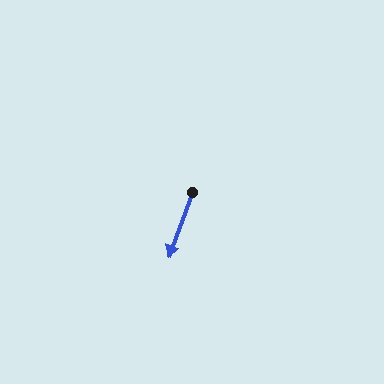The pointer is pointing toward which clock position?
Roughly 7 o'clock.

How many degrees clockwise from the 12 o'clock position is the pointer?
Approximately 200 degrees.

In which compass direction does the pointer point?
South.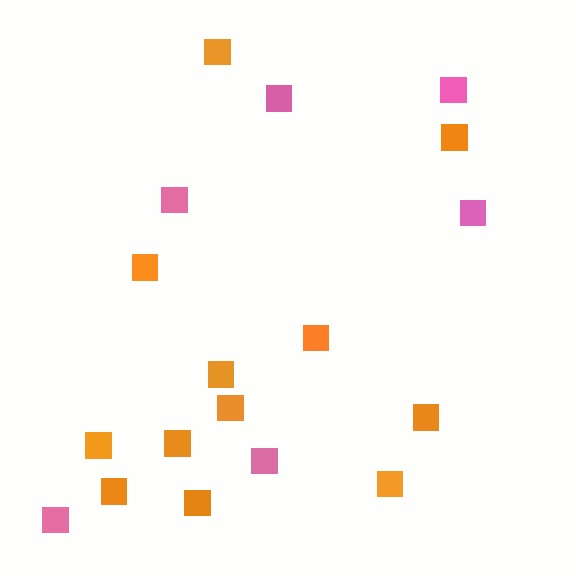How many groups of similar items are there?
There are 2 groups: one group of pink squares (6) and one group of orange squares (12).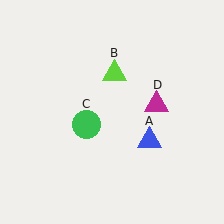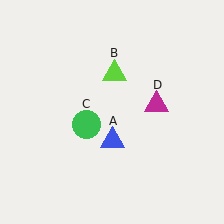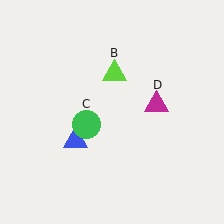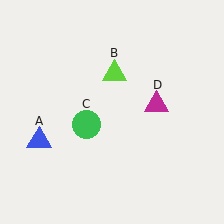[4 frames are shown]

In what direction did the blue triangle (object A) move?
The blue triangle (object A) moved left.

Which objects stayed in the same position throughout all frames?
Lime triangle (object B) and green circle (object C) and magenta triangle (object D) remained stationary.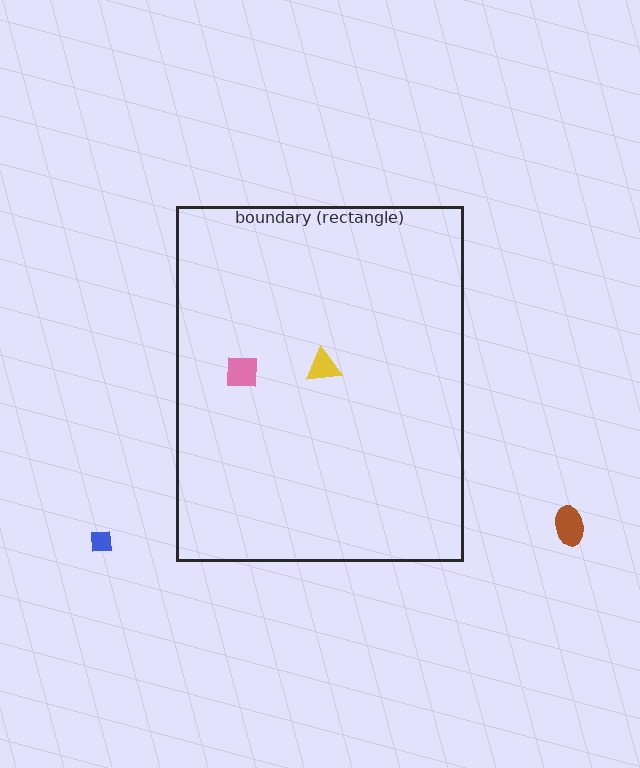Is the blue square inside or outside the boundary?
Outside.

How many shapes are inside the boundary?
2 inside, 2 outside.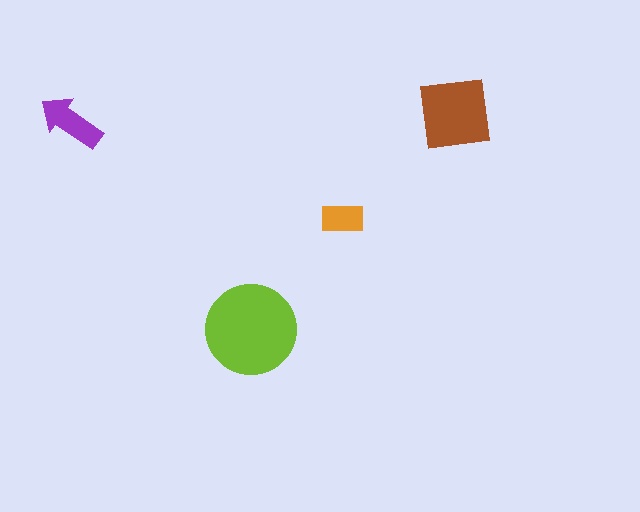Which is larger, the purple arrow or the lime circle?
The lime circle.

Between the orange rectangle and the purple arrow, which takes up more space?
The purple arrow.